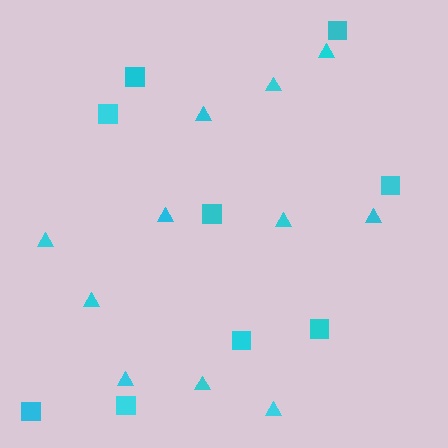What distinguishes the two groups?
There are 2 groups: one group of triangles (11) and one group of squares (9).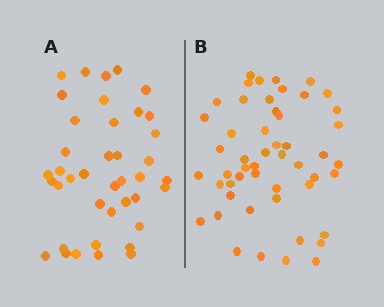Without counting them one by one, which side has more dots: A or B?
Region B (the right region) has more dots.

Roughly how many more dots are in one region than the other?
Region B has roughly 12 or so more dots than region A.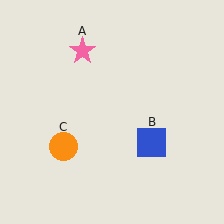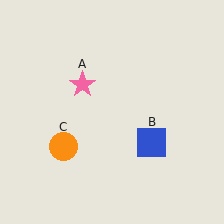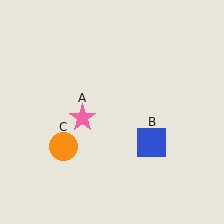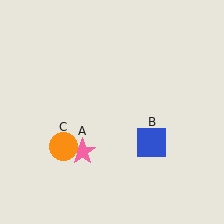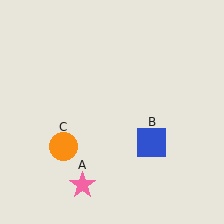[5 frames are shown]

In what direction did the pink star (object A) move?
The pink star (object A) moved down.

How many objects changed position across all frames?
1 object changed position: pink star (object A).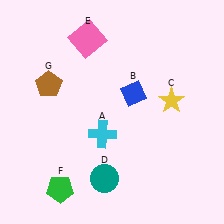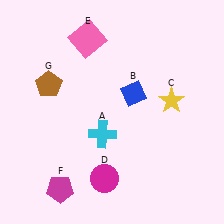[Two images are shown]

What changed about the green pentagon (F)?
In Image 1, F is green. In Image 2, it changed to magenta.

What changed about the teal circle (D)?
In Image 1, D is teal. In Image 2, it changed to magenta.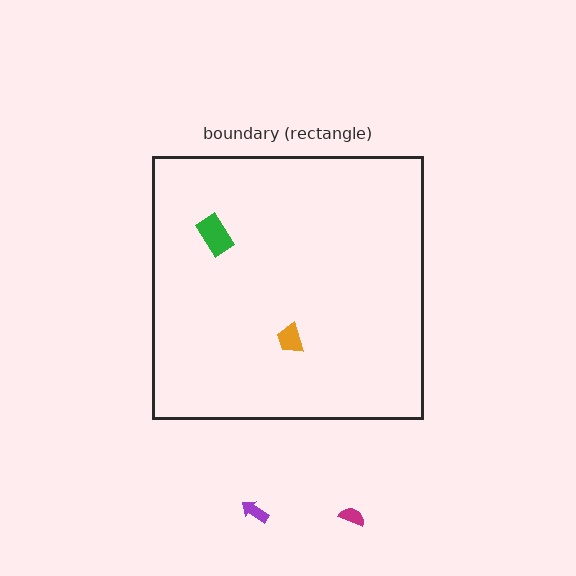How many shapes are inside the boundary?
2 inside, 2 outside.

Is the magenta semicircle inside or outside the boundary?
Outside.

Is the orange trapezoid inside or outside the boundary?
Inside.